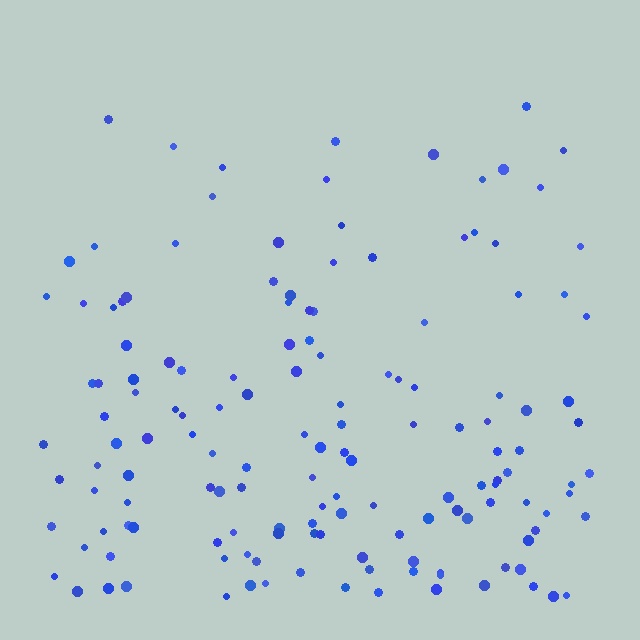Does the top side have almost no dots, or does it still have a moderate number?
Still a moderate number, just noticeably fewer than the bottom.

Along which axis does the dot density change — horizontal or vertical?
Vertical.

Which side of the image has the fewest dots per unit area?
The top.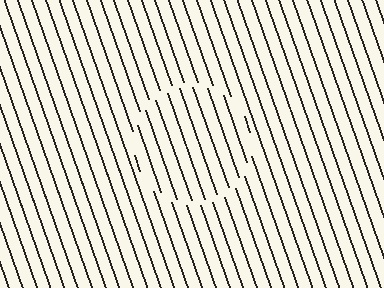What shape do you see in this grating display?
An illusory circle. The interior of the shape contains the same grating, shifted by half a period — the contour is defined by the phase discontinuity where line-ends from the inner and outer gratings abut.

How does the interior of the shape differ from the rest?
The interior of the shape contains the same grating, shifted by half a period — the contour is defined by the phase discontinuity where line-ends from the inner and outer gratings abut.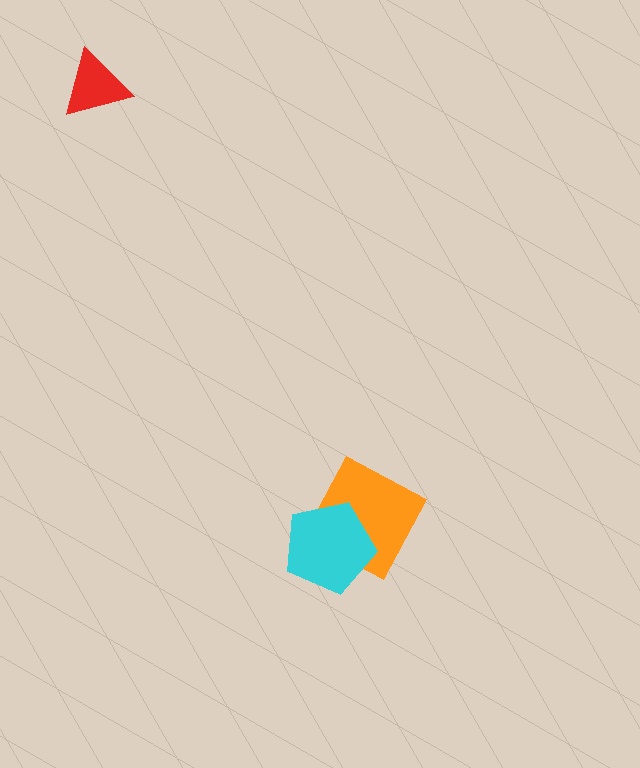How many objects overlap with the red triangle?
0 objects overlap with the red triangle.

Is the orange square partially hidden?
Yes, it is partially covered by another shape.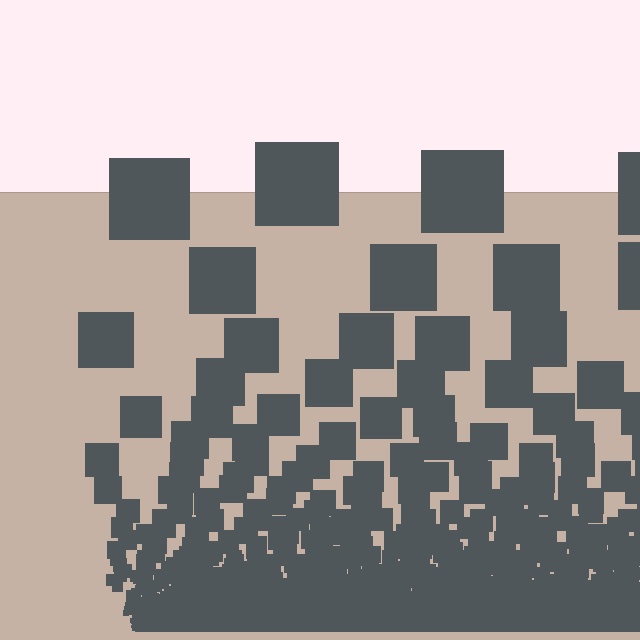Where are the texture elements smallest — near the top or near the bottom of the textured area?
Near the bottom.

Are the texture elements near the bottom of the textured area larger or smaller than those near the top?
Smaller. The gradient is inverted — elements near the bottom are smaller and denser.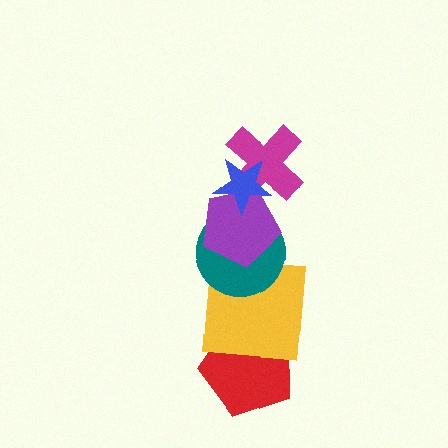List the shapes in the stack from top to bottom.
From top to bottom: the blue star, the magenta cross, the purple pentagon, the teal circle, the yellow square, the red pentagon.